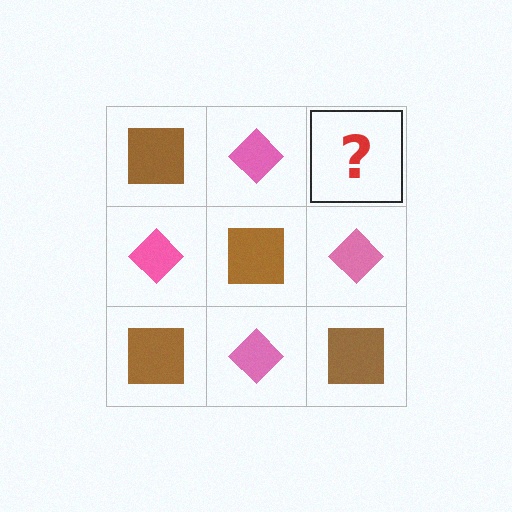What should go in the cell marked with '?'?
The missing cell should contain a brown square.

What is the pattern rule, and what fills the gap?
The rule is that it alternates brown square and pink diamond in a checkerboard pattern. The gap should be filled with a brown square.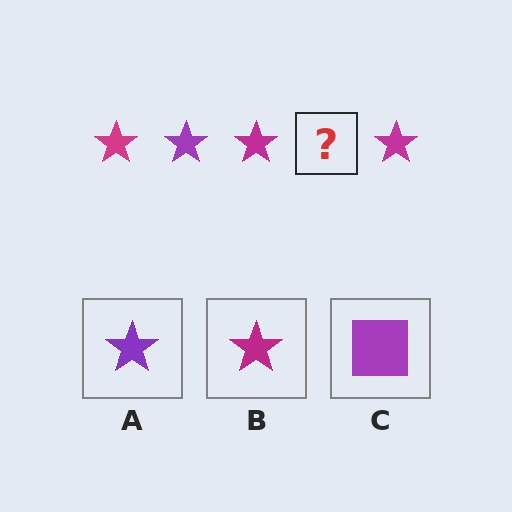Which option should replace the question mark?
Option A.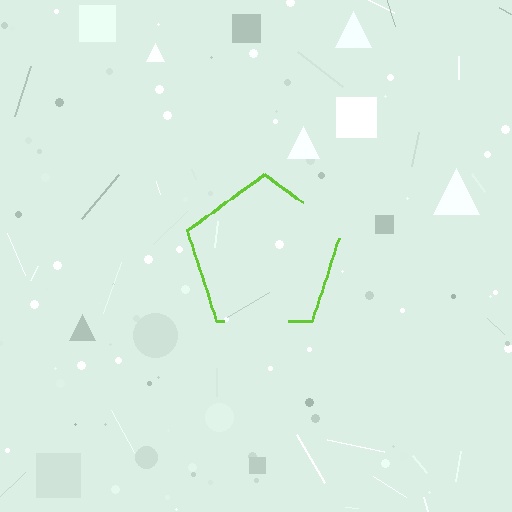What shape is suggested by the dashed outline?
The dashed outline suggests a pentagon.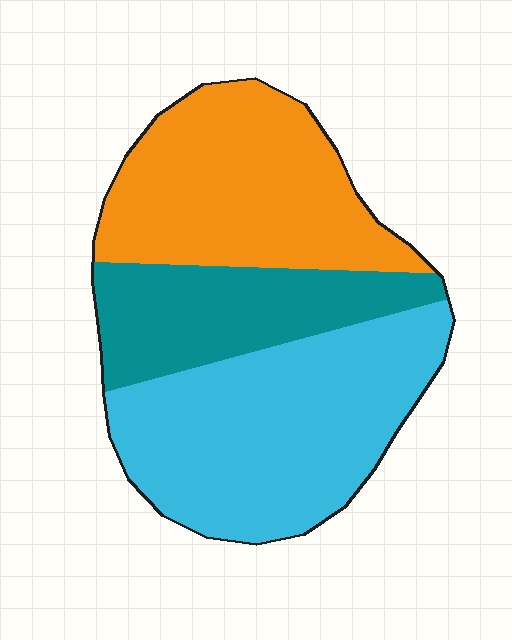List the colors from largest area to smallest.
From largest to smallest: cyan, orange, teal.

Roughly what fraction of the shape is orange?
Orange takes up between a third and a half of the shape.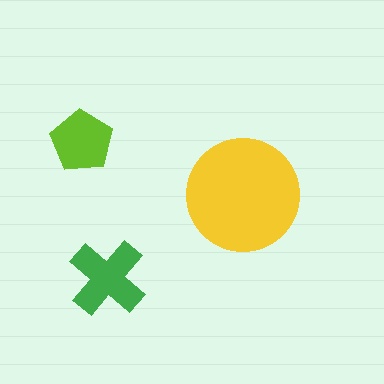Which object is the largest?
The yellow circle.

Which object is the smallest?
The lime pentagon.